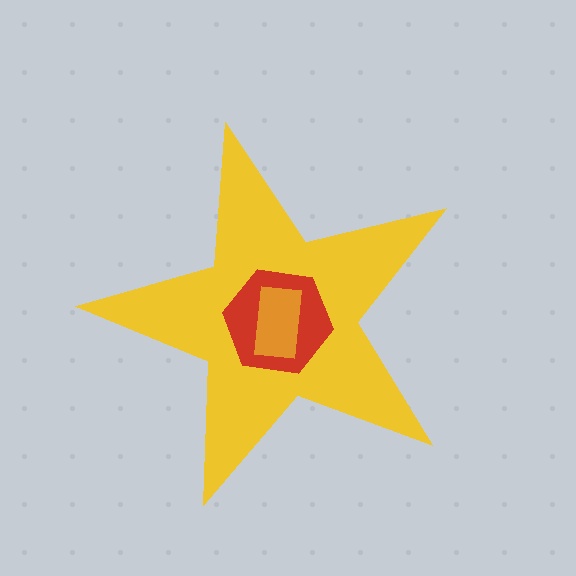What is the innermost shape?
The orange rectangle.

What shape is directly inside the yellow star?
The red hexagon.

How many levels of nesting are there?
3.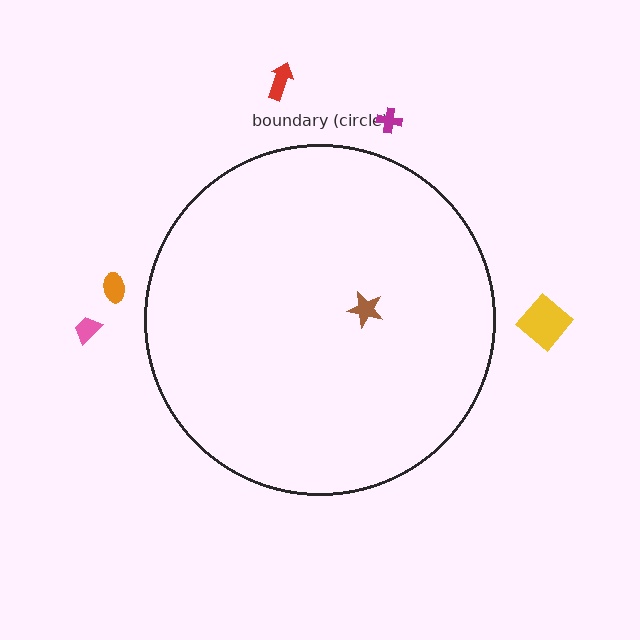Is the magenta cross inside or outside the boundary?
Outside.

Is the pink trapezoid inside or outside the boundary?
Outside.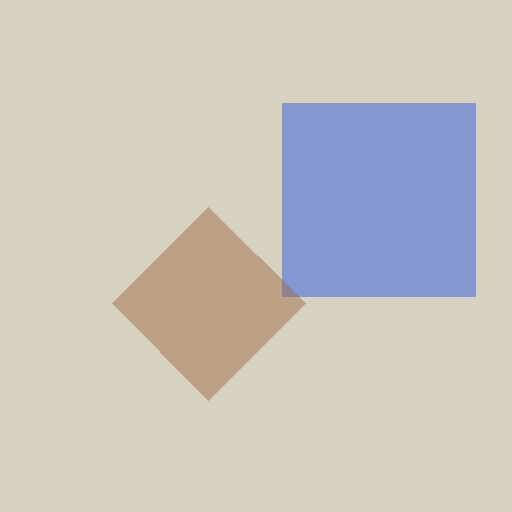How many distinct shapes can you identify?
There are 2 distinct shapes: a blue square, a brown diamond.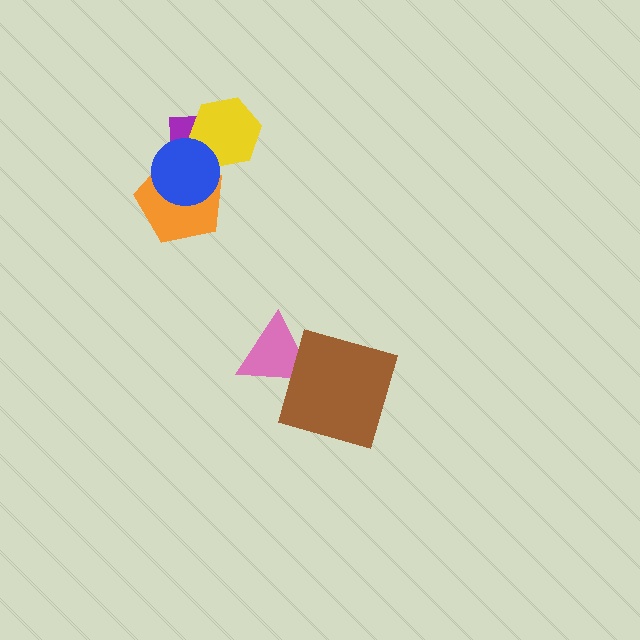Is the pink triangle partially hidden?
Yes, it is partially covered by another shape.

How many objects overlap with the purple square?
3 objects overlap with the purple square.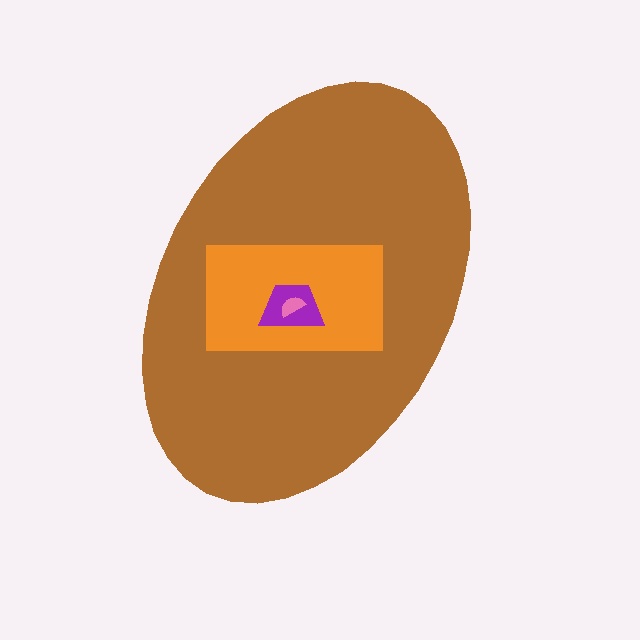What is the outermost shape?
The brown ellipse.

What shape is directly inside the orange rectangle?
The purple trapezoid.